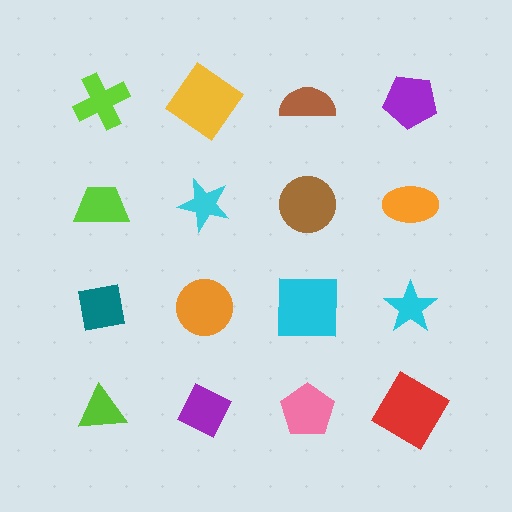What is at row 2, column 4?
An orange ellipse.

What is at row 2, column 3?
A brown circle.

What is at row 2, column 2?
A cyan star.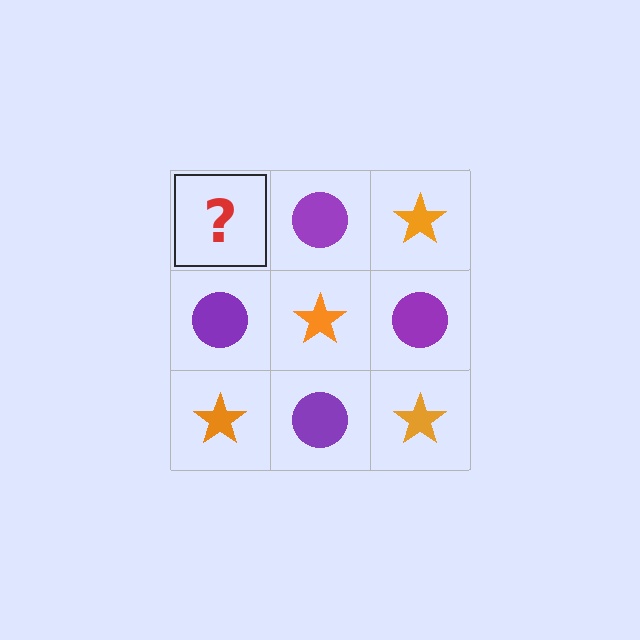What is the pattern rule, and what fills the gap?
The rule is that it alternates orange star and purple circle in a checkerboard pattern. The gap should be filled with an orange star.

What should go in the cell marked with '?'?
The missing cell should contain an orange star.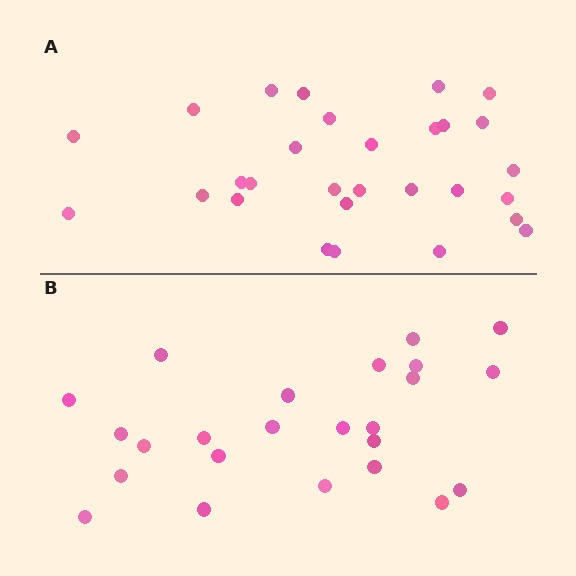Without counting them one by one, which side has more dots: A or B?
Region A (the top region) has more dots.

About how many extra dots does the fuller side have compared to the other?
Region A has about 5 more dots than region B.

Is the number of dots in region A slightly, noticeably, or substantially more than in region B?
Region A has only slightly more — the two regions are fairly close. The ratio is roughly 1.2 to 1.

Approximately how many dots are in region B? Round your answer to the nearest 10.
About 20 dots. (The exact count is 24, which rounds to 20.)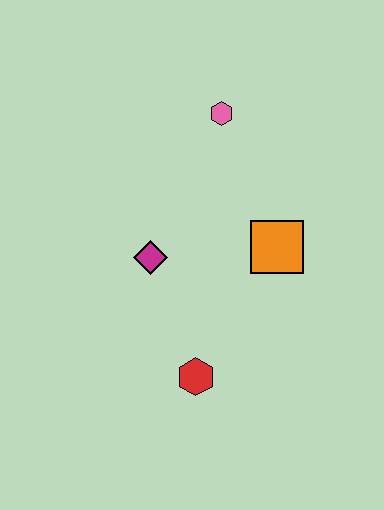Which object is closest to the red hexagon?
The magenta diamond is closest to the red hexagon.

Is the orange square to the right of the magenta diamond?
Yes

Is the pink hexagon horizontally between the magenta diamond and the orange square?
Yes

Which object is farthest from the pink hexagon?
The red hexagon is farthest from the pink hexagon.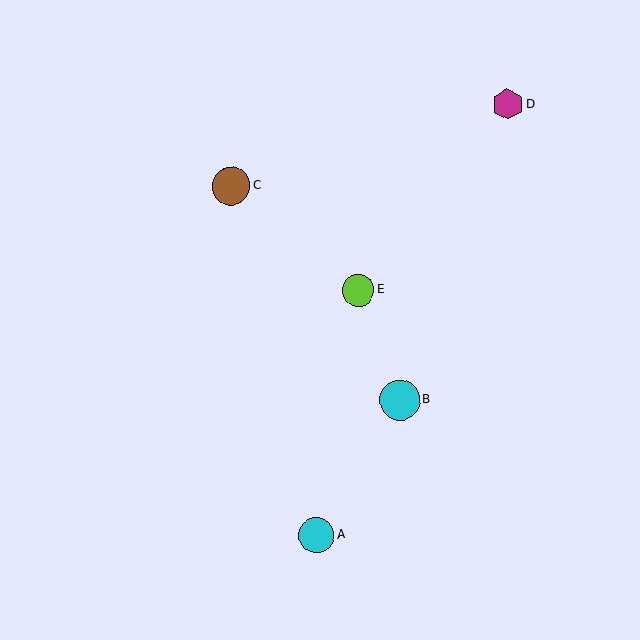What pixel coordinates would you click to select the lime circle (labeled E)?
Click at (358, 290) to select the lime circle E.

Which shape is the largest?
The cyan circle (labeled B) is the largest.